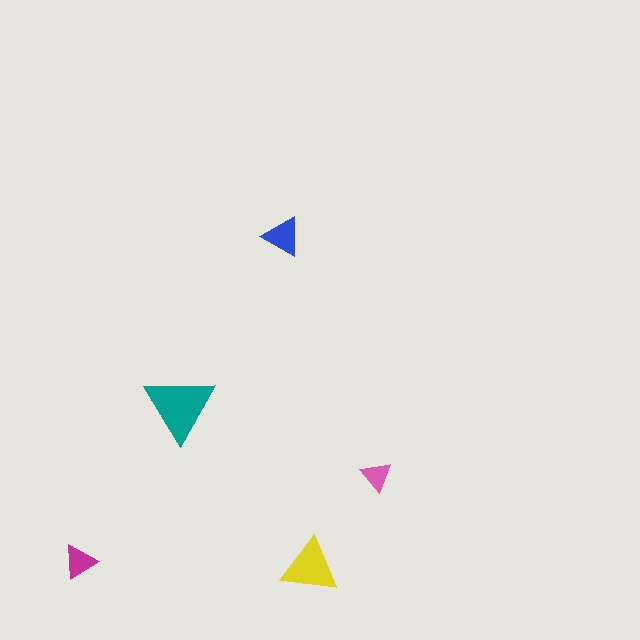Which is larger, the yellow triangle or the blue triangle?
The yellow one.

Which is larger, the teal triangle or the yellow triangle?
The teal one.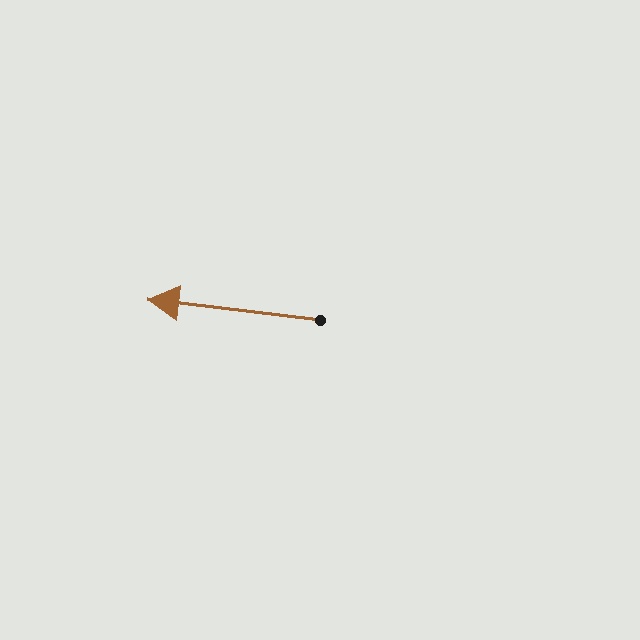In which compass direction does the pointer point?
West.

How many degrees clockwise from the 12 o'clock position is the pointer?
Approximately 277 degrees.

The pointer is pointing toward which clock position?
Roughly 9 o'clock.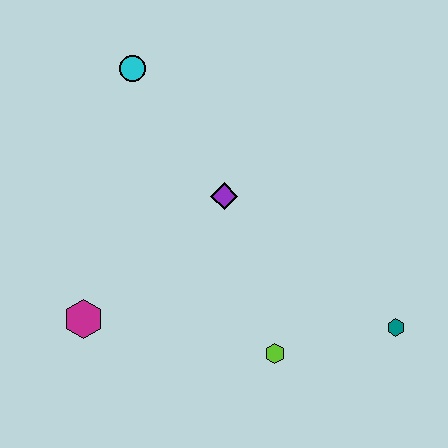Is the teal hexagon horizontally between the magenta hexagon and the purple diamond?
No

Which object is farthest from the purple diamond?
The teal hexagon is farthest from the purple diamond.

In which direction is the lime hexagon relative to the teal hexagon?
The lime hexagon is to the left of the teal hexagon.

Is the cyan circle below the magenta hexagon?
No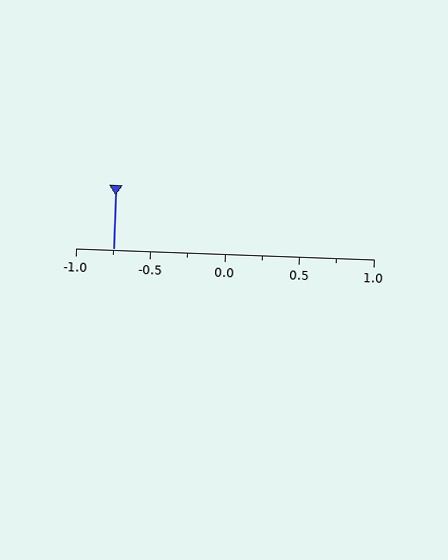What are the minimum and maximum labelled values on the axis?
The axis runs from -1.0 to 1.0.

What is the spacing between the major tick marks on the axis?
The major ticks are spaced 0.5 apart.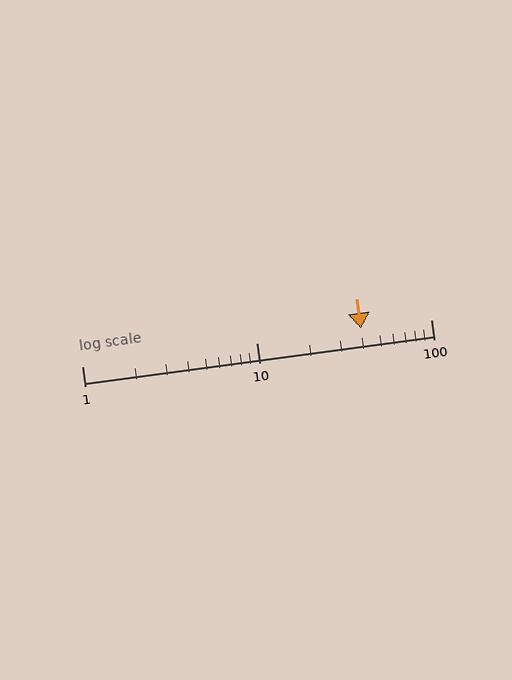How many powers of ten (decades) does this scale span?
The scale spans 2 decades, from 1 to 100.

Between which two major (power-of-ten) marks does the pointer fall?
The pointer is between 10 and 100.